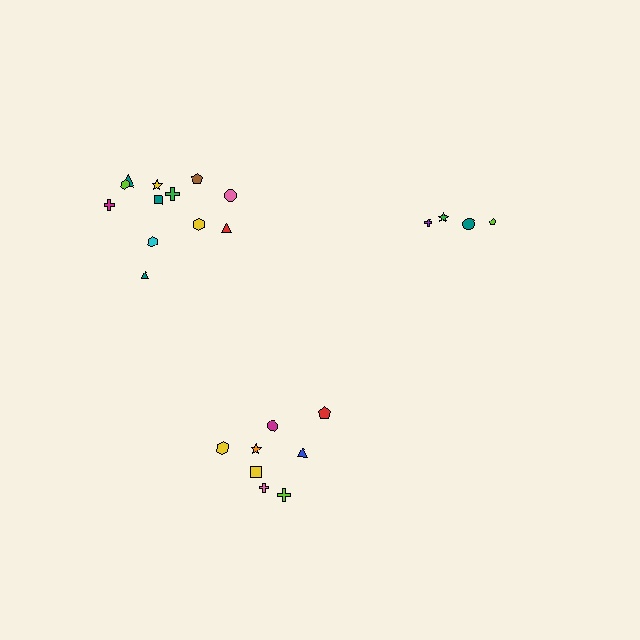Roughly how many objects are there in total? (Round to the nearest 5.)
Roughly 25 objects in total.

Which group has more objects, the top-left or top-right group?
The top-left group.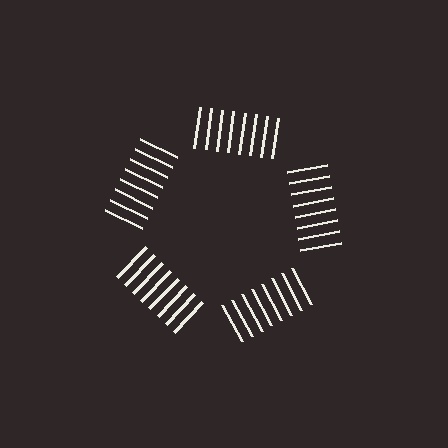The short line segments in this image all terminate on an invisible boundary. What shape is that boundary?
An illusory pentagon — the line segments terminate on its edges but no continuous stroke is drawn.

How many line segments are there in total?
40 — 8 along each of the 5 edges.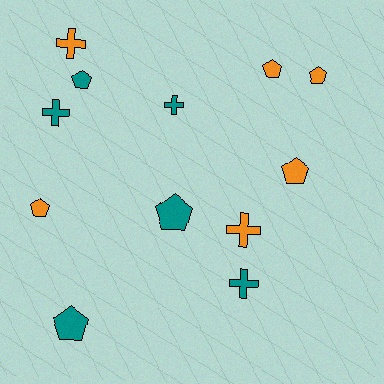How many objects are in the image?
There are 12 objects.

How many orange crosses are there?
There are 2 orange crosses.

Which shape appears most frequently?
Pentagon, with 7 objects.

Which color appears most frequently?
Orange, with 6 objects.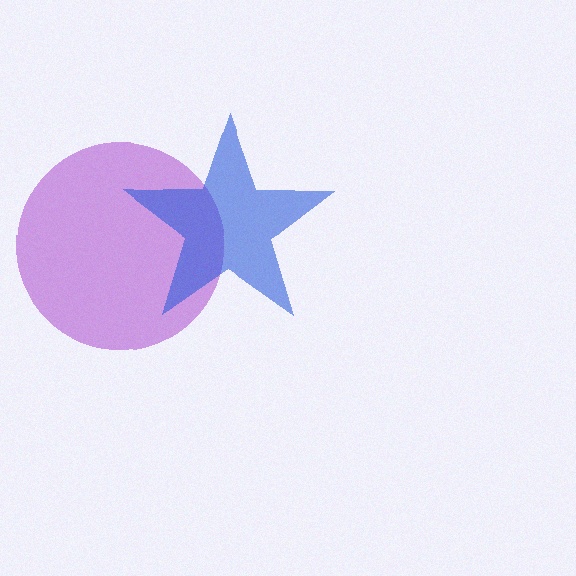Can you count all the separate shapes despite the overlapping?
Yes, there are 2 separate shapes.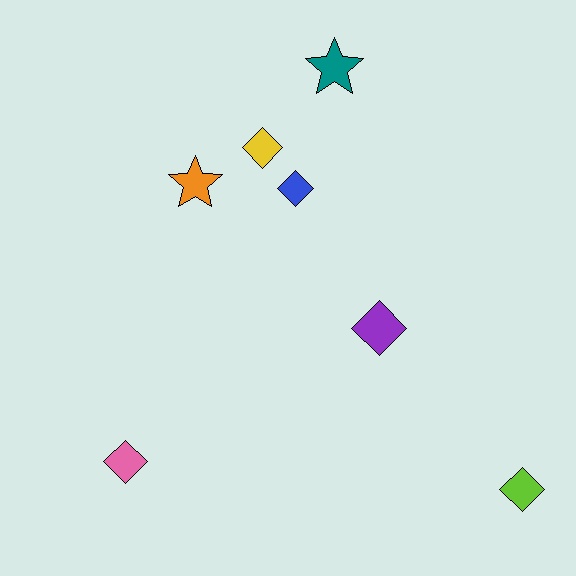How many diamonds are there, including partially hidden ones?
There are 5 diamonds.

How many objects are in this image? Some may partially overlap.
There are 7 objects.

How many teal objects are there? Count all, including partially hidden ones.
There is 1 teal object.